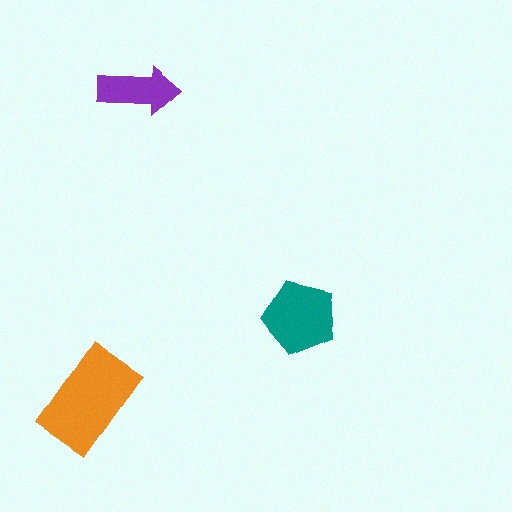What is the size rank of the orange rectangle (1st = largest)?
1st.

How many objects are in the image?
There are 3 objects in the image.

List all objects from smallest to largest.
The purple arrow, the teal pentagon, the orange rectangle.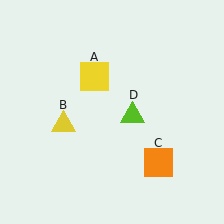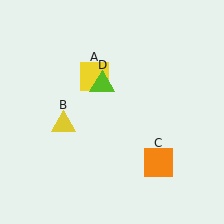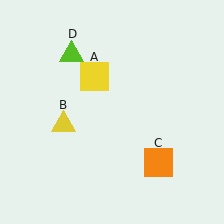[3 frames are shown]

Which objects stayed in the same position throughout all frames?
Yellow square (object A) and yellow triangle (object B) and orange square (object C) remained stationary.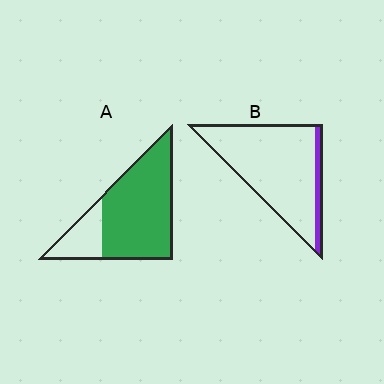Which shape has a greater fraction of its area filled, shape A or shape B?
Shape A.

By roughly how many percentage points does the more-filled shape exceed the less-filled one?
By roughly 65 percentage points (A over B).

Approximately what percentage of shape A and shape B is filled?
A is approximately 80% and B is approximately 10%.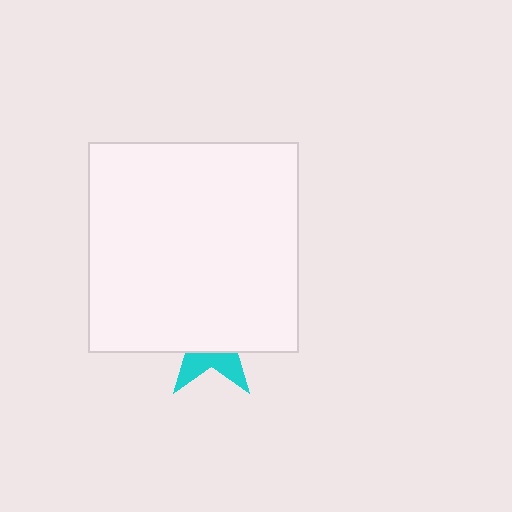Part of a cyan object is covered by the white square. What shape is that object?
It is a star.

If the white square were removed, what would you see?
You would see the complete cyan star.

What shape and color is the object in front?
The object in front is a white square.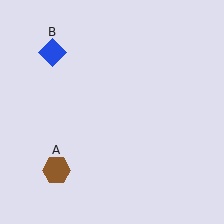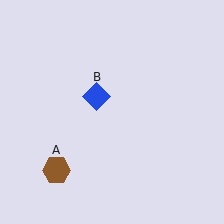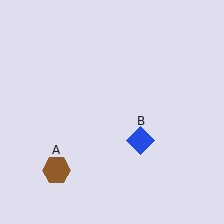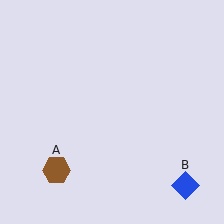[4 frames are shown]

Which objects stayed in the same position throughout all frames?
Brown hexagon (object A) remained stationary.